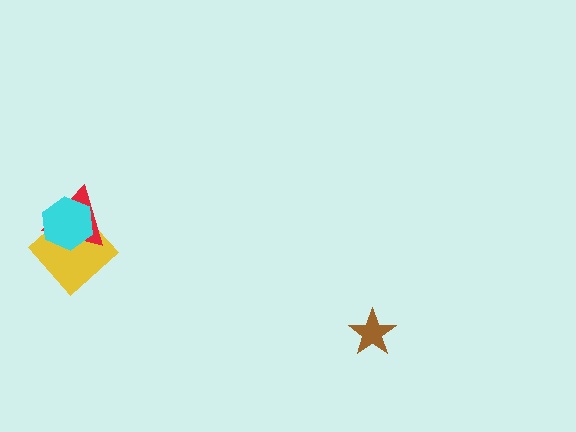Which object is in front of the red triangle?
The cyan hexagon is in front of the red triangle.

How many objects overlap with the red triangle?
2 objects overlap with the red triangle.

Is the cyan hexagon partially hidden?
No, no other shape covers it.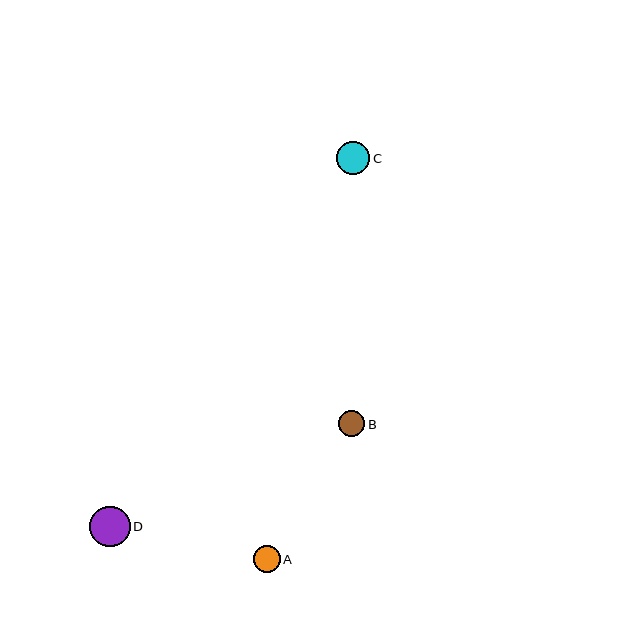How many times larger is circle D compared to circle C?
Circle D is approximately 1.2 times the size of circle C.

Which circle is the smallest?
Circle B is the smallest with a size of approximately 26 pixels.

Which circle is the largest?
Circle D is the largest with a size of approximately 40 pixels.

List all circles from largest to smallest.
From largest to smallest: D, C, A, B.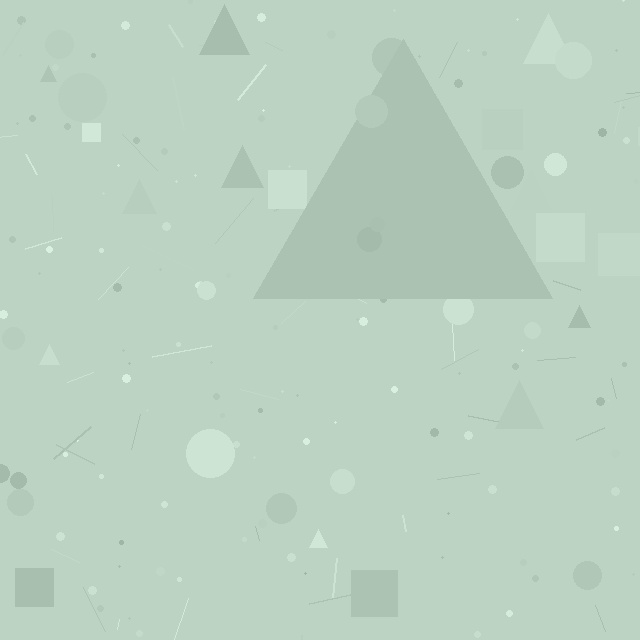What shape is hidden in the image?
A triangle is hidden in the image.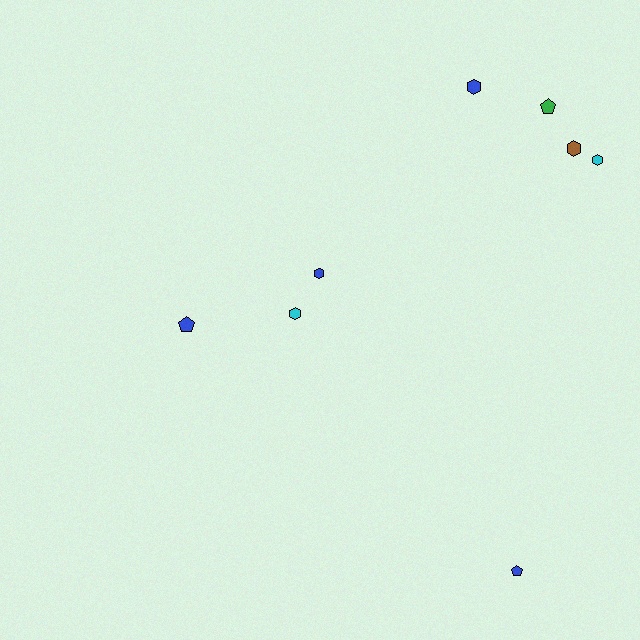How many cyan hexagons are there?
There are 2 cyan hexagons.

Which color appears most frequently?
Blue, with 4 objects.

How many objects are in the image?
There are 8 objects.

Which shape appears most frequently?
Hexagon, with 5 objects.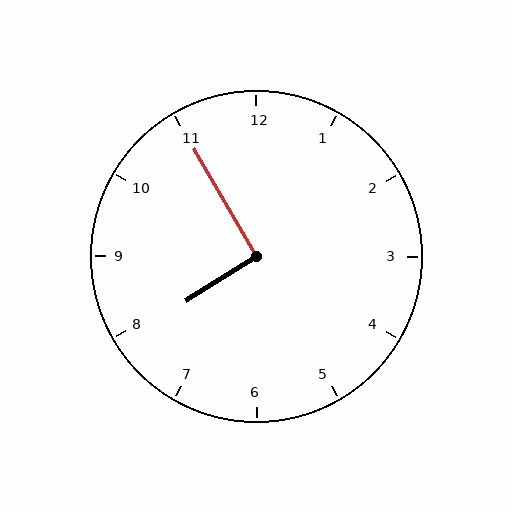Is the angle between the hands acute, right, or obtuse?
It is right.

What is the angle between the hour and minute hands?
Approximately 92 degrees.